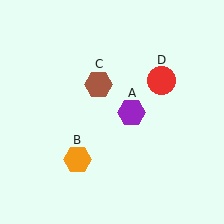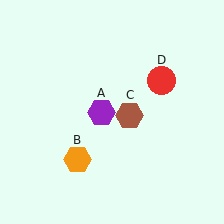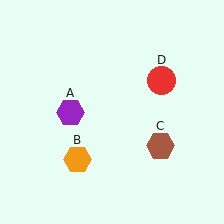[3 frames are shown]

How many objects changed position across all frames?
2 objects changed position: purple hexagon (object A), brown hexagon (object C).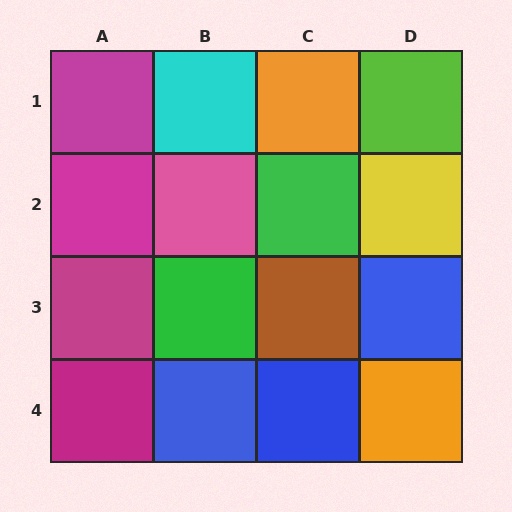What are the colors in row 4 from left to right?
Magenta, blue, blue, orange.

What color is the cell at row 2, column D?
Yellow.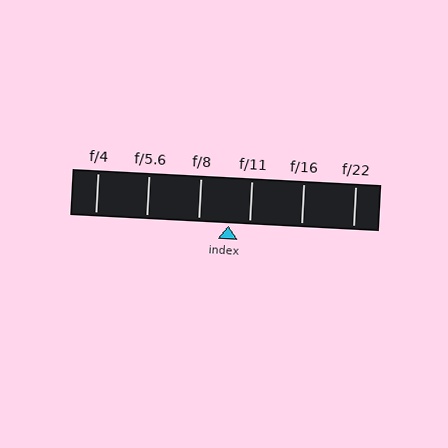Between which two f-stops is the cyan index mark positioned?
The index mark is between f/8 and f/11.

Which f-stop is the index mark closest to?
The index mark is closest to f/11.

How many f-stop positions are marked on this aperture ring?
There are 6 f-stop positions marked.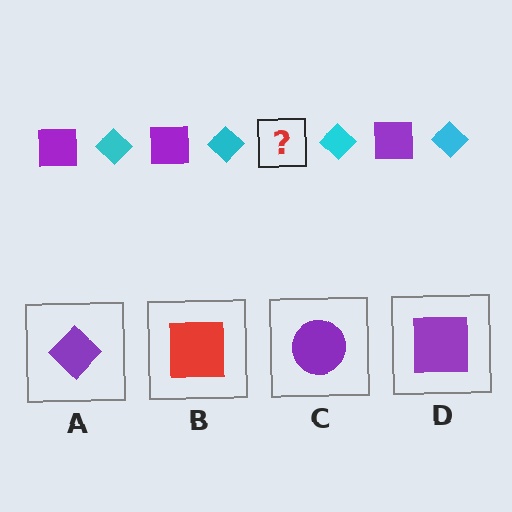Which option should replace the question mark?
Option D.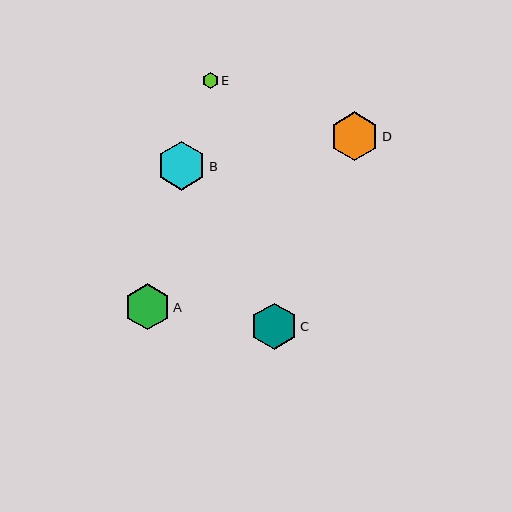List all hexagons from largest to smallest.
From largest to smallest: D, B, C, A, E.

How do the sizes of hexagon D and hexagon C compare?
Hexagon D and hexagon C are approximately the same size.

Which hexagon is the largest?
Hexagon D is the largest with a size of approximately 49 pixels.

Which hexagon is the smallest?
Hexagon E is the smallest with a size of approximately 16 pixels.